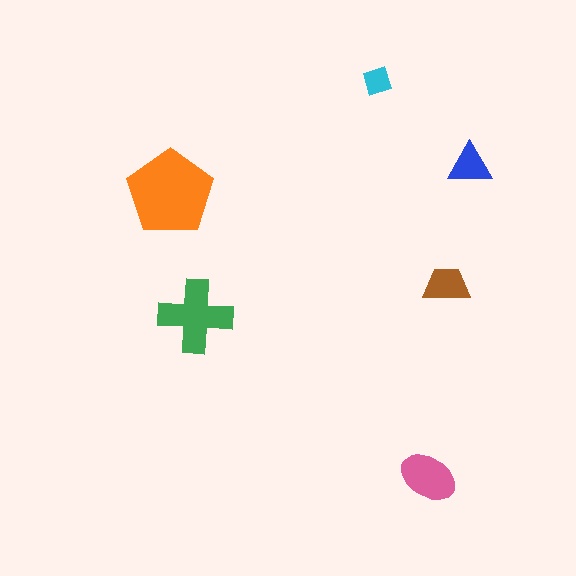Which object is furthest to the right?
The blue triangle is rightmost.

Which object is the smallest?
The cyan diamond.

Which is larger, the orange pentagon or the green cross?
The orange pentagon.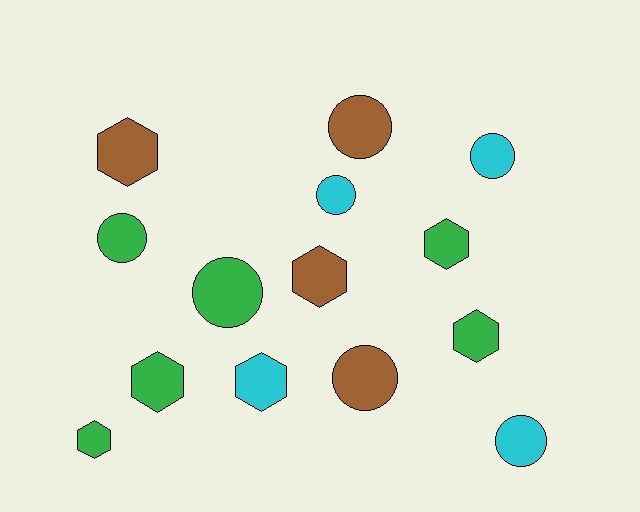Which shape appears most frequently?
Hexagon, with 7 objects.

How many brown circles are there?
There are 2 brown circles.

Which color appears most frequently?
Green, with 6 objects.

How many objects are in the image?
There are 14 objects.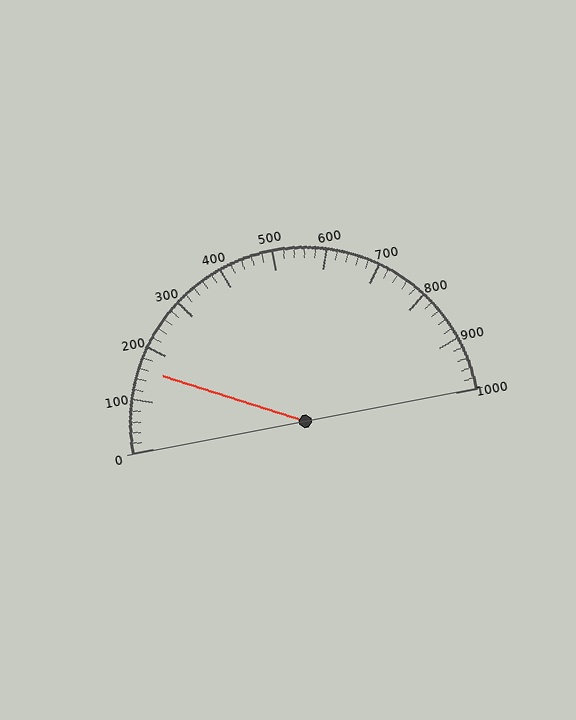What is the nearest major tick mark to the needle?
The nearest major tick mark is 200.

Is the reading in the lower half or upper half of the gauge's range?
The reading is in the lower half of the range (0 to 1000).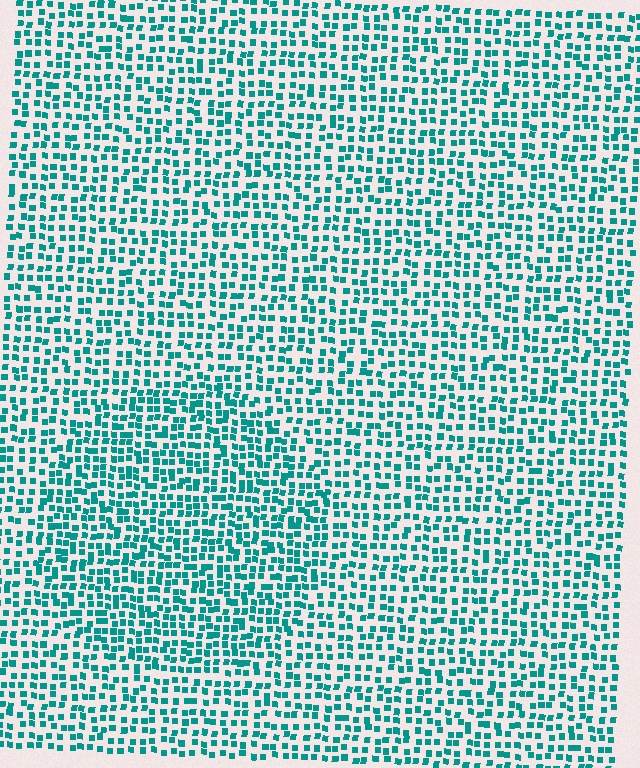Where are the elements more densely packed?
The elements are more densely packed inside the circle boundary.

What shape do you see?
I see a circle.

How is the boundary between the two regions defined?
The boundary is defined by a change in element density (approximately 1.4x ratio). All elements are the same color, size, and shape.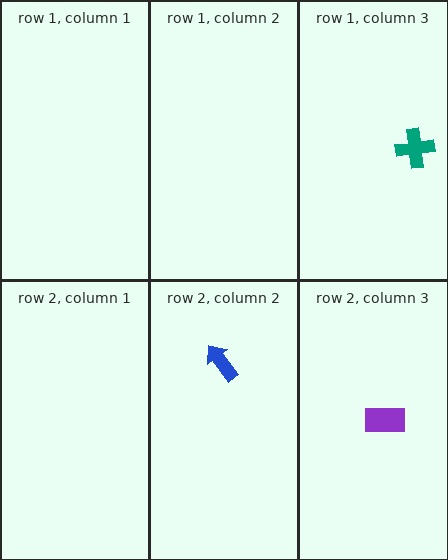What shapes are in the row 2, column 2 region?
The blue arrow.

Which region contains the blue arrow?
The row 2, column 2 region.